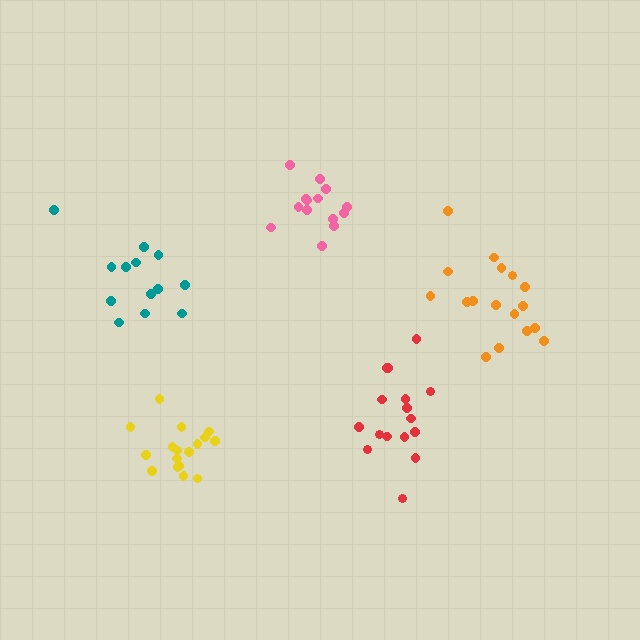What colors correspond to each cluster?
The clusters are colored: orange, red, pink, yellow, teal.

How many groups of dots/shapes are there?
There are 5 groups.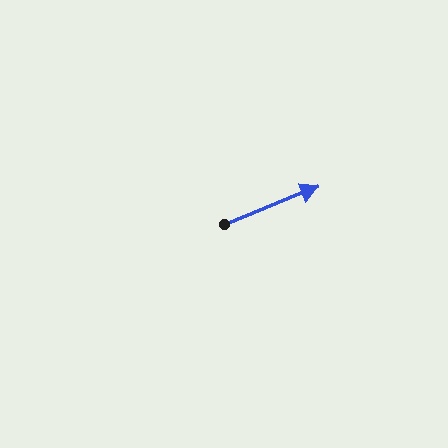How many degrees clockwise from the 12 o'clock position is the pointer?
Approximately 68 degrees.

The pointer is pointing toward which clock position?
Roughly 2 o'clock.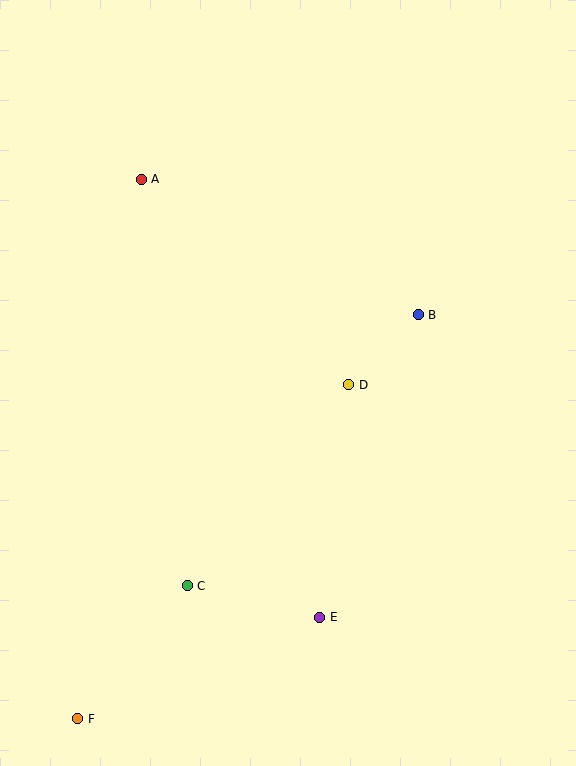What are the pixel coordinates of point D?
Point D is at (349, 385).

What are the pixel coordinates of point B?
Point B is at (418, 315).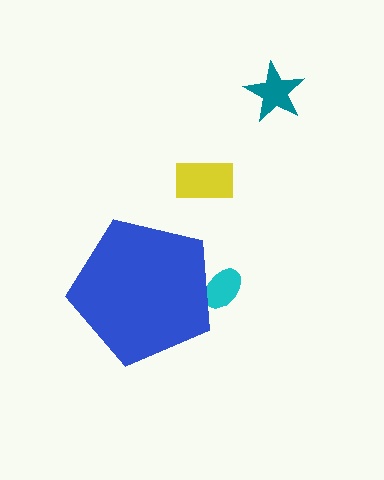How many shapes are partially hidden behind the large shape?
1 shape is partially hidden.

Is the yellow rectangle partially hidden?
No, the yellow rectangle is fully visible.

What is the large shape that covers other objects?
A blue pentagon.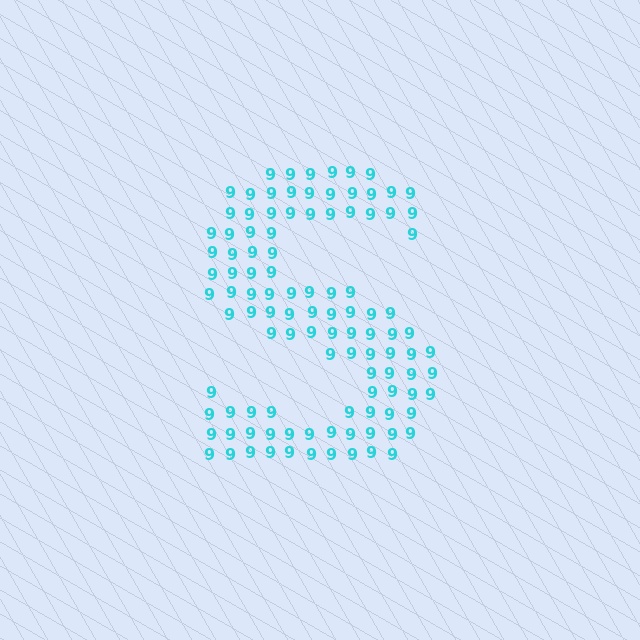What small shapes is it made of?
It is made of small digit 9's.